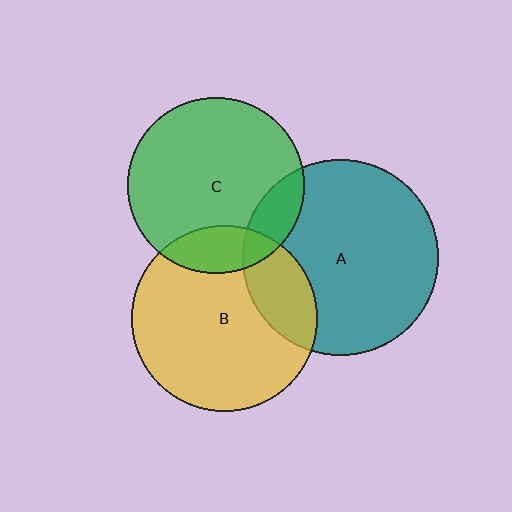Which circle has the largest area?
Circle A (teal).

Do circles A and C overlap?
Yes.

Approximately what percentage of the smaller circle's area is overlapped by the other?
Approximately 15%.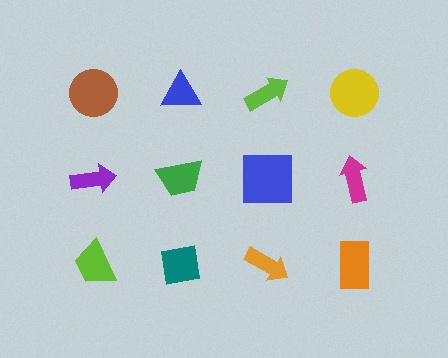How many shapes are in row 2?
4 shapes.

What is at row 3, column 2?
A teal square.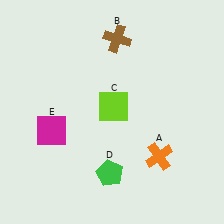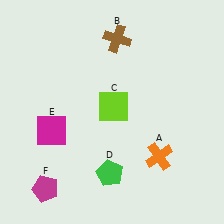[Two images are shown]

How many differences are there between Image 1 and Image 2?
There is 1 difference between the two images.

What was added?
A magenta pentagon (F) was added in Image 2.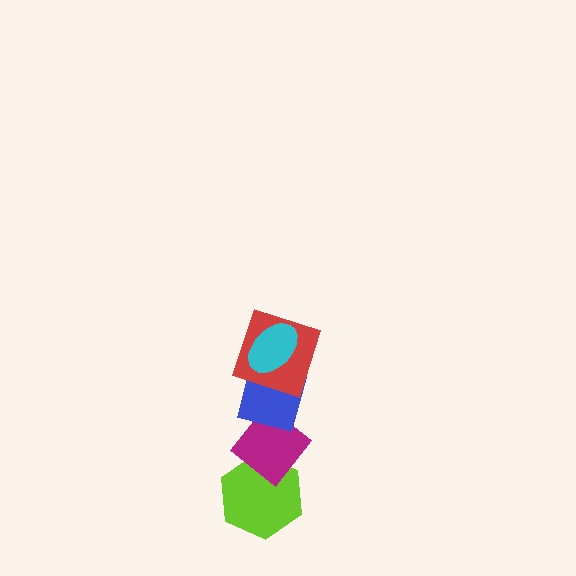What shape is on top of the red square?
The cyan ellipse is on top of the red square.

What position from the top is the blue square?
The blue square is 3rd from the top.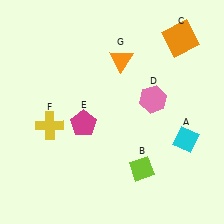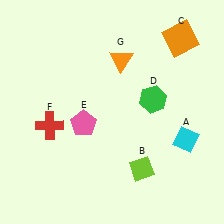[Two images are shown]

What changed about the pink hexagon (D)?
In Image 1, D is pink. In Image 2, it changed to green.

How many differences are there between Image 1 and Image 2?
There are 3 differences between the two images.